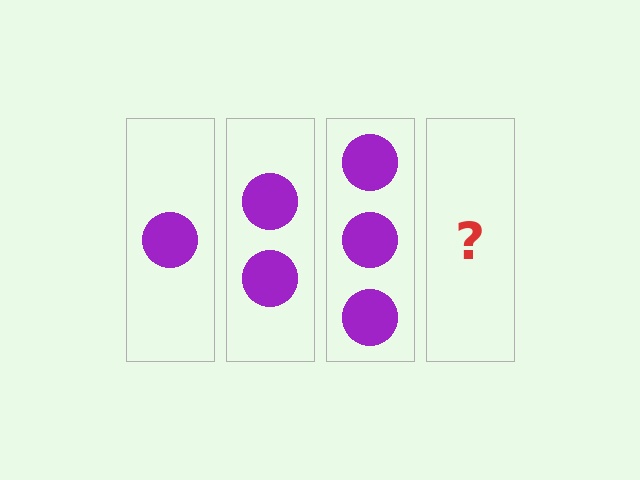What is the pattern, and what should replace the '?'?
The pattern is that each step adds one more circle. The '?' should be 4 circles.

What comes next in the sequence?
The next element should be 4 circles.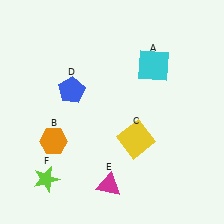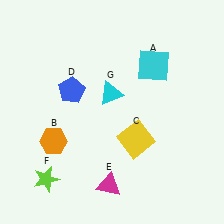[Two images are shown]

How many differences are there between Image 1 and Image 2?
There is 1 difference between the two images.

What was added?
A cyan triangle (G) was added in Image 2.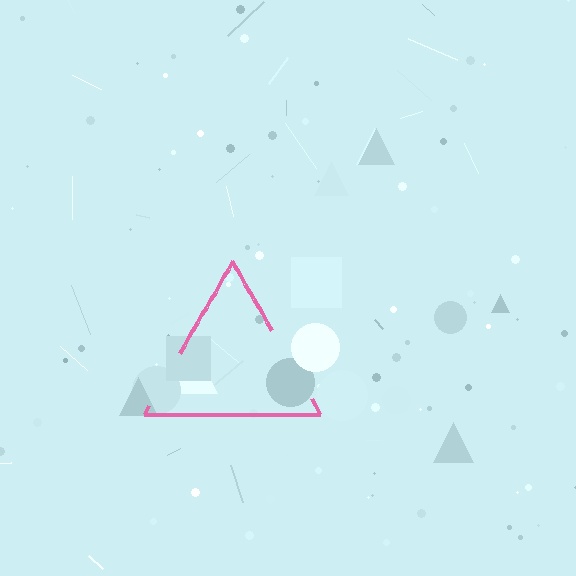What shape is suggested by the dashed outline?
The dashed outline suggests a triangle.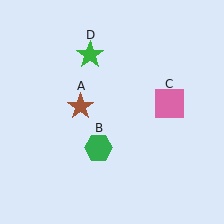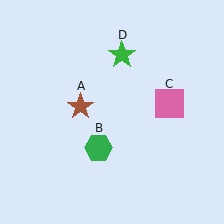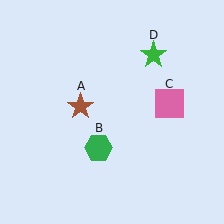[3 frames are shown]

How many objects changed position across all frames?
1 object changed position: green star (object D).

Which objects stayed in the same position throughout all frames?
Brown star (object A) and green hexagon (object B) and pink square (object C) remained stationary.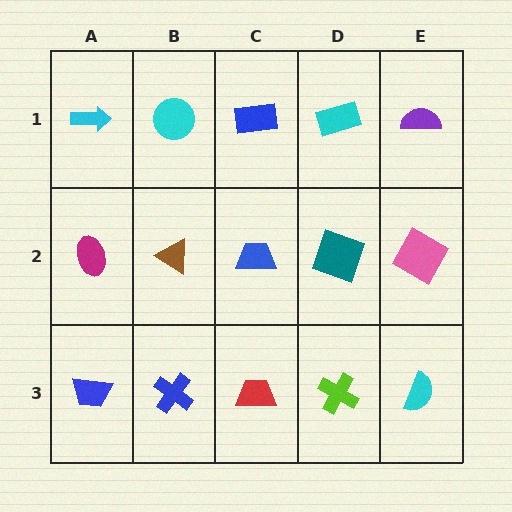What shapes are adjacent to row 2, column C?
A blue rectangle (row 1, column C), a red trapezoid (row 3, column C), a brown triangle (row 2, column B), a teal square (row 2, column D).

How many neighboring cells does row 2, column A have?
3.